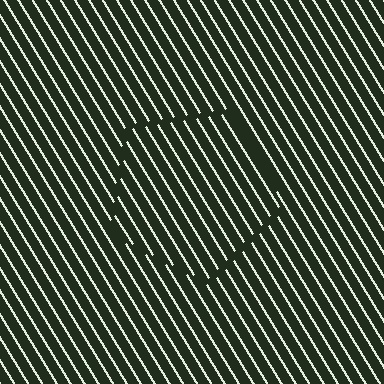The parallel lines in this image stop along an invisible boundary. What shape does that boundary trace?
An illusory pentagon. The interior of the shape contains the same grating, shifted by half a period — the contour is defined by the phase discontinuity where line-ends from the inner and outer gratings abut.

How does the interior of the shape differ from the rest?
The interior of the shape contains the same grating, shifted by half a period — the contour is defined by the phase discontinuity where line-ends from the inner and outer gratings abut.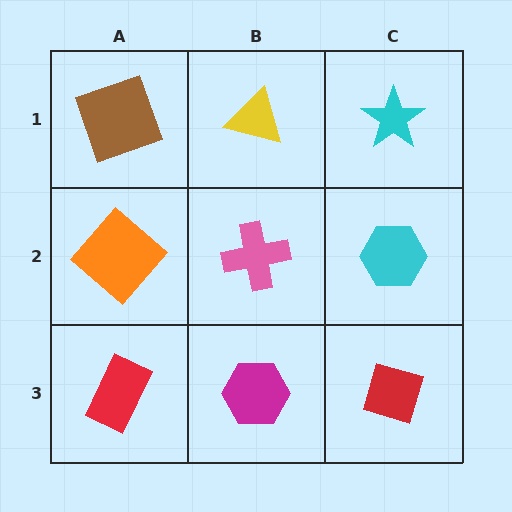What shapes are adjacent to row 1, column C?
A cyan hexagon (row 2, column C), a yellow triangle (row 1, column B).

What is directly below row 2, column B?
A magenta hexagon.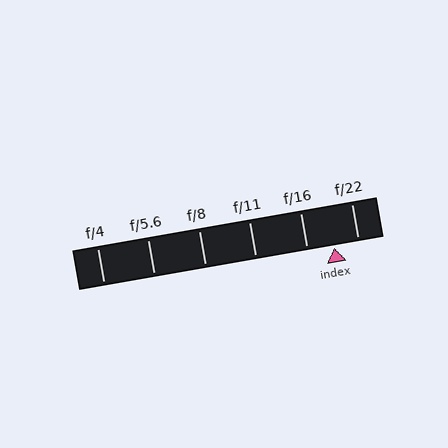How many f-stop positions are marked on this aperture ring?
There are 6 f-stop positions marked.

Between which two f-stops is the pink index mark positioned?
The index mark is between f/16 and f/22.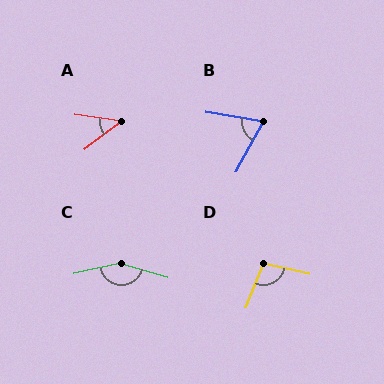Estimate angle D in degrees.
Approximately 99 degrees.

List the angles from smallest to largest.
A (45°), B (71°), D (99°), C (152°).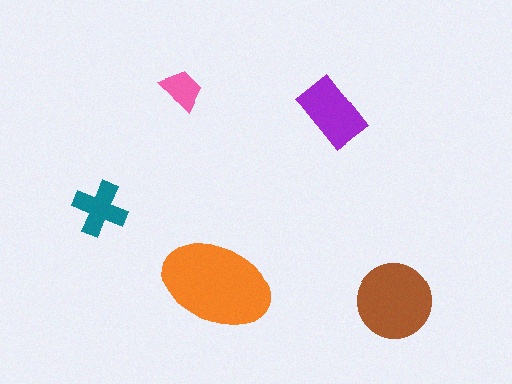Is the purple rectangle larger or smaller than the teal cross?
Larger.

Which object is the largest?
The orange ellipse.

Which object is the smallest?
The pink trapezoid.